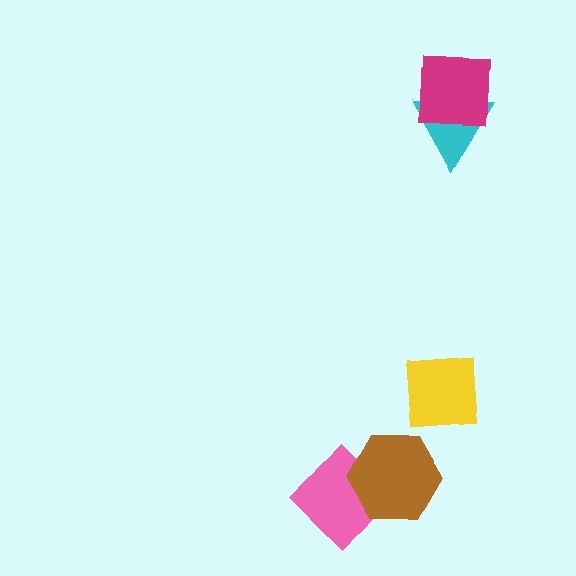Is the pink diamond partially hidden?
Yes, it is partially covered by another shape.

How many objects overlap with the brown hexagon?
1 object overlaps with the brown hexagon.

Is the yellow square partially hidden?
No, no other shape covers it.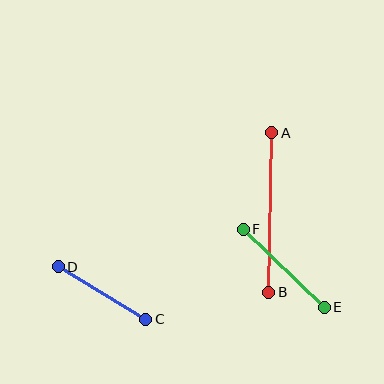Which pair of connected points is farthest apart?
Points A and B are farthest apart.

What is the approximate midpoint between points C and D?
The midpoint is at approximately (102, 293) pixels.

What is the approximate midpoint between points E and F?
The midpoint is at approximately (284, 268) pixels.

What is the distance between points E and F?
The distance is approximately 112 pixels.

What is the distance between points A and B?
The distance is approximately 159 pixels.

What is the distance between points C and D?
The distance is approximately 102 pixels.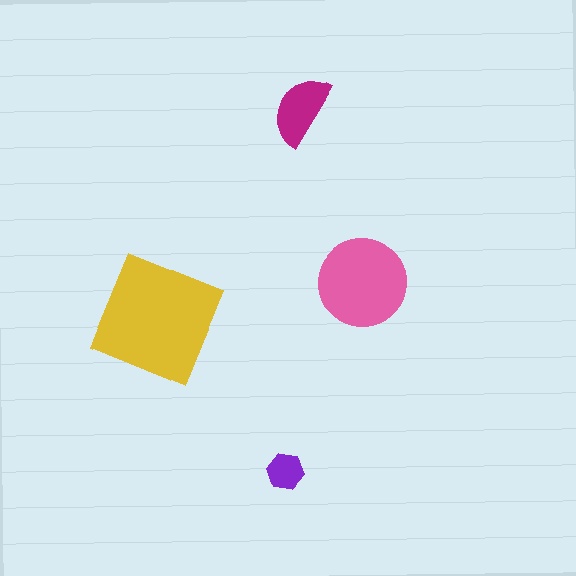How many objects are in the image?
There are 4 objects in the image.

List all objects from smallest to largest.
The purple hexagon, the magenta semicircle, the pink circle, the yellow square.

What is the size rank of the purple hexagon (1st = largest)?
4th.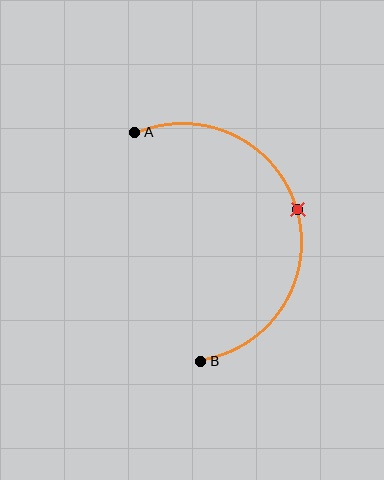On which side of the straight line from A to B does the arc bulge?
The arc bulges to the right of the straight line connecting A and B.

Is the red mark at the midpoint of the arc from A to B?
Yes. The red mark lies on the arc at equal arc-length from both A and B — it is the arc midpoint.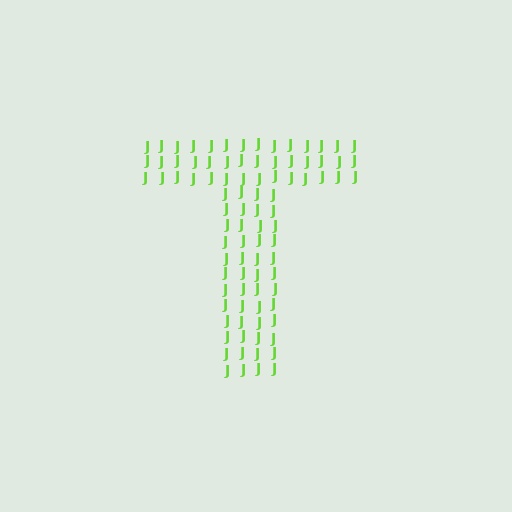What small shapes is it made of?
It is made of small letter J's.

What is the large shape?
The large shape is the letter T.